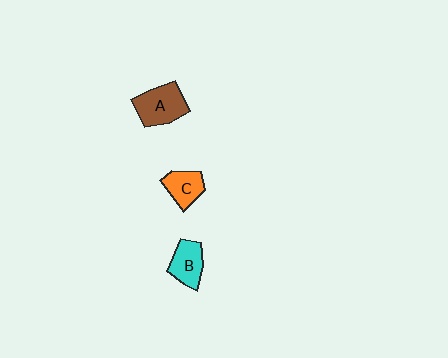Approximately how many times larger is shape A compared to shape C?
Approximately 1.5 times.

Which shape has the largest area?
Shape A (brown).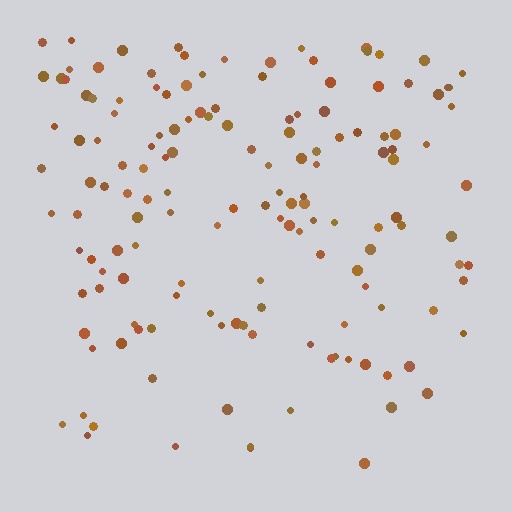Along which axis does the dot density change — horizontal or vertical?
Vertical.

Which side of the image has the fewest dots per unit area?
The bottom.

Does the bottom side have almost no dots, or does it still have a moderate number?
Still a moderate number, just noticeably fewer than the top.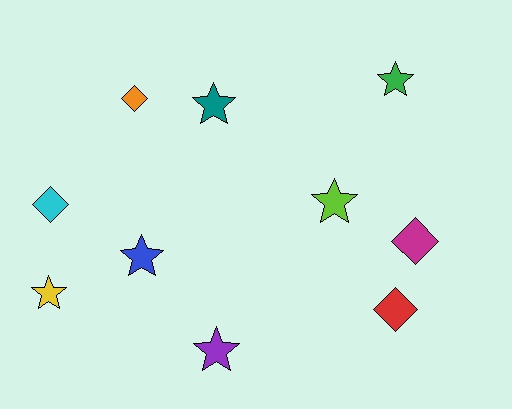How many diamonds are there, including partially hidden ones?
There are 4 diamonds.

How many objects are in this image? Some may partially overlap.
There are 10 objects.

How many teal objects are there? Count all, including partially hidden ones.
There is 1 teal object.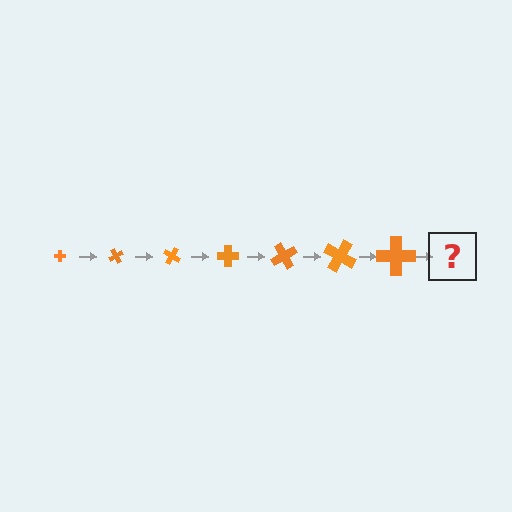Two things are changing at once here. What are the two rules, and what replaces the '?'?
The two rules are that the cross grows larger each step and it rotates 60 degrees each step. The '?' should be a cross, larger than the previous one and rotated 420 degrees from the start.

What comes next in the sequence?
The next element should be a cross, larger than the previous one and rotated 420 degrees from the start.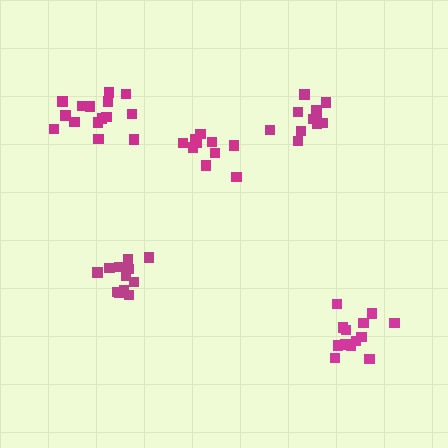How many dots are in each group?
Group 1: 11 dots, Group 2: 10 dots, Group 3: 13 dots, Group 4: 15 dots, Group 5: 12 dots (61 total).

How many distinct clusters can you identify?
There are 5 distinct clusters.